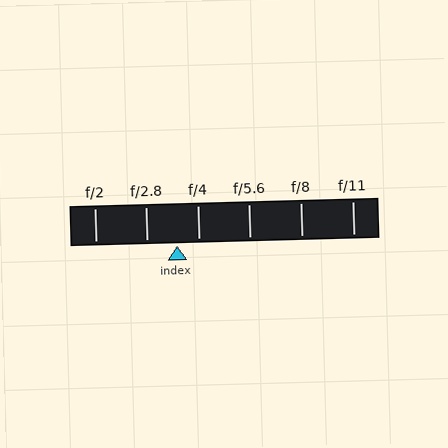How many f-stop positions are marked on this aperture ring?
There are 6 f-stop positions marked.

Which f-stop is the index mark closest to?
The index mark is closest to f/4.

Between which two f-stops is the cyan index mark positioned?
The index mark is between f/2.8 and f/4.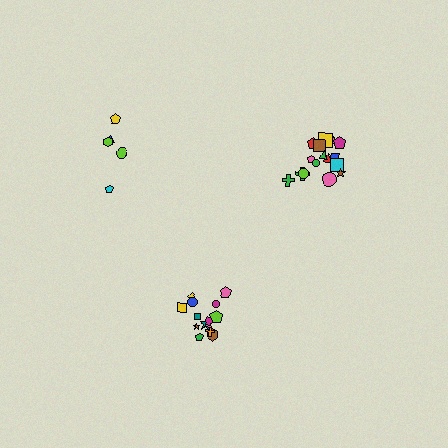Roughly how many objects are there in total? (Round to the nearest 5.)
Roughly 40 objects in total.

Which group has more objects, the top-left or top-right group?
The top-right group.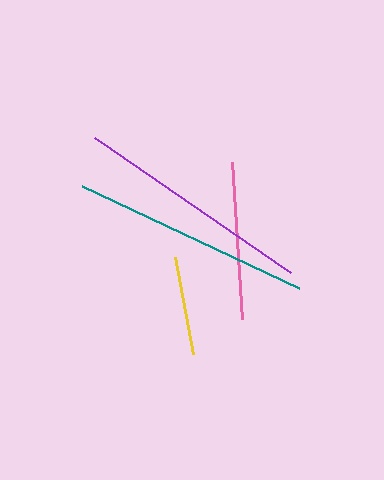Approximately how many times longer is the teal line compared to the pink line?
The teal line is approximately 1.5 times the length of the pink line.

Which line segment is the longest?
The teal line is the longest at approximately 240 pixels.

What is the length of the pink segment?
The pink segment is approximately 157 pixels long.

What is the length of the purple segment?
The purple segment is approximately 239 pixels long.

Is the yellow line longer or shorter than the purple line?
The purple line is longer than the yellow line.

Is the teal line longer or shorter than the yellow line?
The teal line is longer than the yellow line.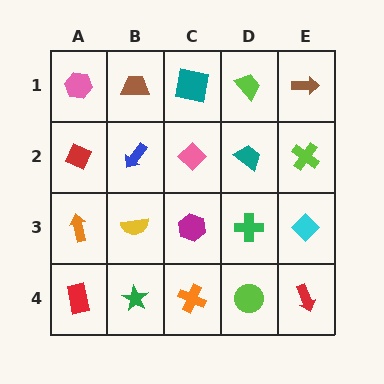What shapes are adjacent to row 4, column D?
A green cross (row 3, column D), an orange cross (row 4, column C), a red arrow (row 4, column E).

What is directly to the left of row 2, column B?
A red diamond.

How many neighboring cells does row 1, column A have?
2.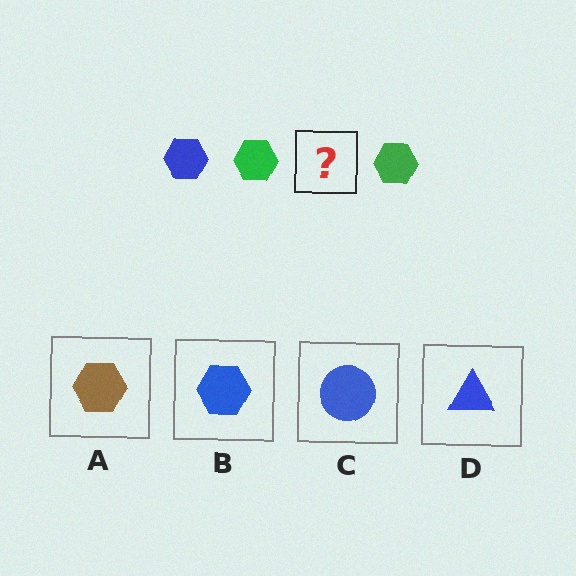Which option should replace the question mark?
Option B.